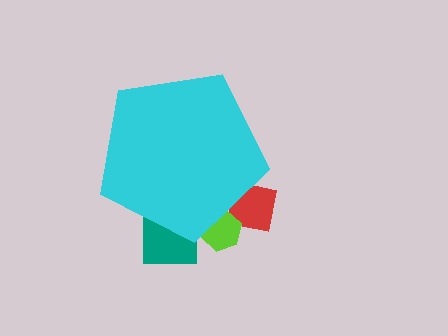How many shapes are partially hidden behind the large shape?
3 shapes are partially hidden.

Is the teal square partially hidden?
Yes, the teal square is partially hidden behind the cyan pentagon.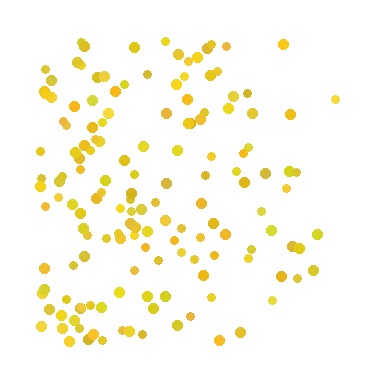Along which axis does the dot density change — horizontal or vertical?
Horizontal.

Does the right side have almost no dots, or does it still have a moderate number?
Still a moderate number, just noticeably fewer than the left.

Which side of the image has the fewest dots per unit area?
The right.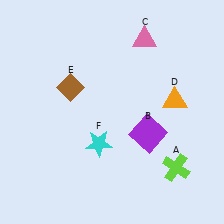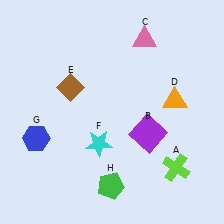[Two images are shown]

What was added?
A blue hexagon (G), a green pentagon (H) were added in Image 2.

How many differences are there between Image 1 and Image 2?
There are 2 differences between the two images.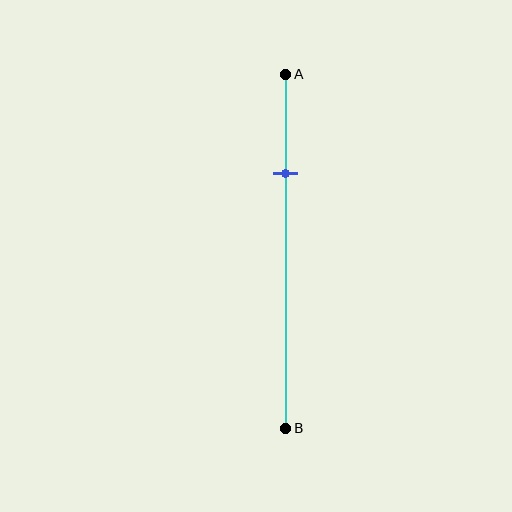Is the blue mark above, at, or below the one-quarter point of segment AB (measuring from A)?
The blue mark is below the one-quarter point of segment AB.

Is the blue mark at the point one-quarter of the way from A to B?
No, the mark is at about 30% from A, not at the 25% one-quarter point.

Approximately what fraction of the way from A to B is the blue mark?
The blue mark is approximately 30% of the way from A to B.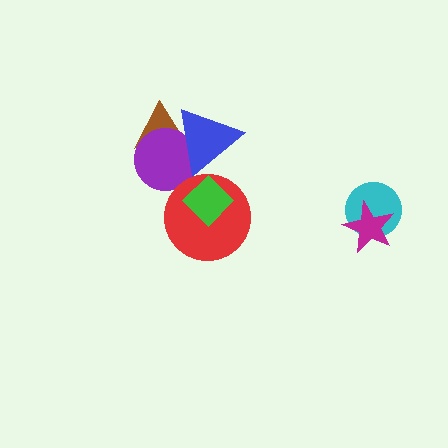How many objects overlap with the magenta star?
1 object overlaps with the magenta star.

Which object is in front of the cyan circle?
The magenta star is in front of the cyan circle.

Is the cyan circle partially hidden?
Yes, it is partially covered by another shape.